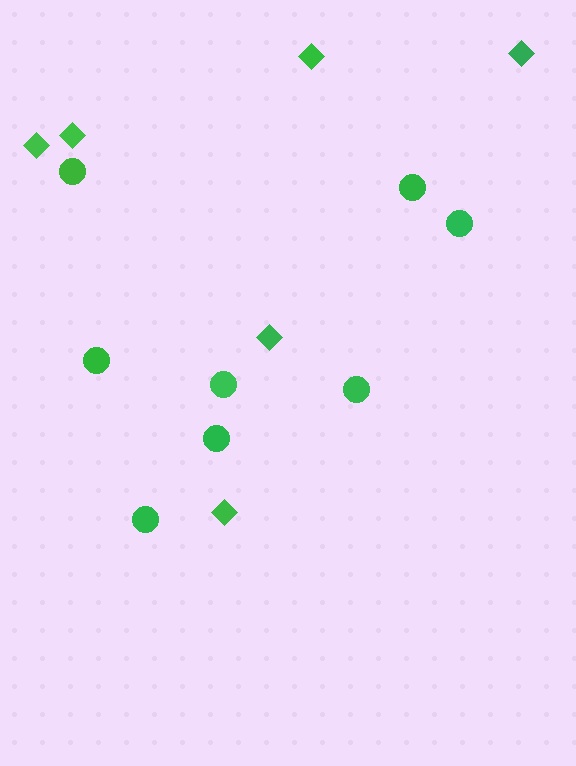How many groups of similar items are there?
There are 2 groups: one group of diamonds (6) and one group of circles (8).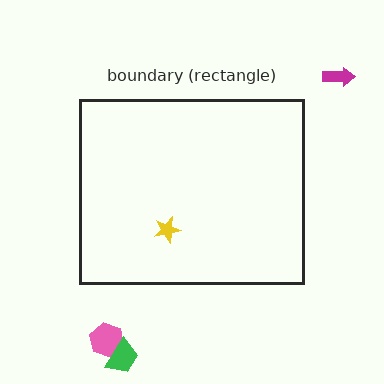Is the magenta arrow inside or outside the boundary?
Outside.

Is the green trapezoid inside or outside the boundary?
Outside.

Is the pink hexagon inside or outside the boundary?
Outside.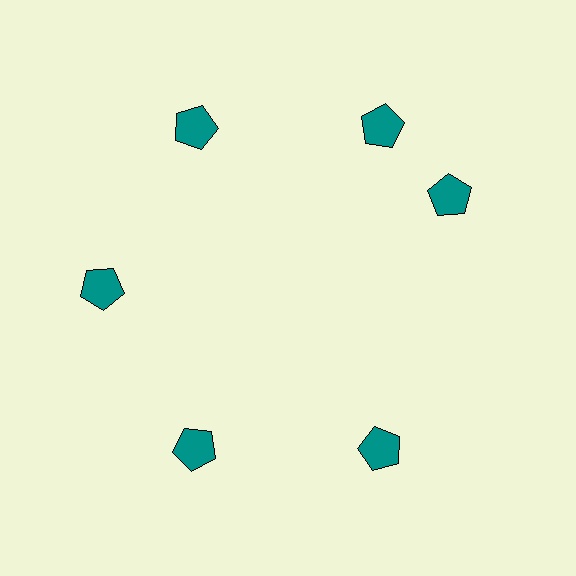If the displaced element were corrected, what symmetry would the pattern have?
It would have 6-fold rotational symmetry — the pattern would map onto itself every 60 degrees.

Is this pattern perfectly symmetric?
No. The 6 teal pentagons are arranged in a ring, but one element near the 3 o'clock position is rotated out of alignment along the ring, breaking the 6-fold rotational symmetry.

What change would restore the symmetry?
The symmetry would be restored by rotating it back into even spacing with its neighbors so that all 6 pentagons sit at equal angles and equal distance from the center.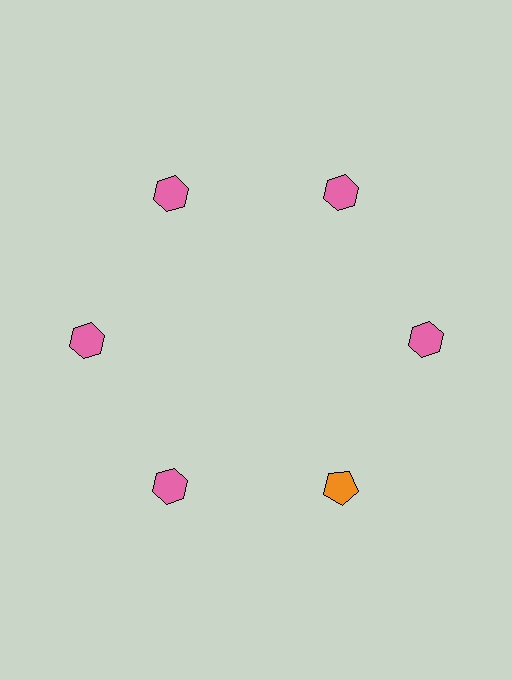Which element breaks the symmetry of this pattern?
The orange pentagon at roughly the 5 o'clock position breaks the symmetry. All other shapes are pink hexagons.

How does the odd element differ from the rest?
It differs in both color (orange instead of pink) and shape (pentagon instead of hexagon).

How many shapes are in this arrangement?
There are 6 shapes arranged in a ring pattern.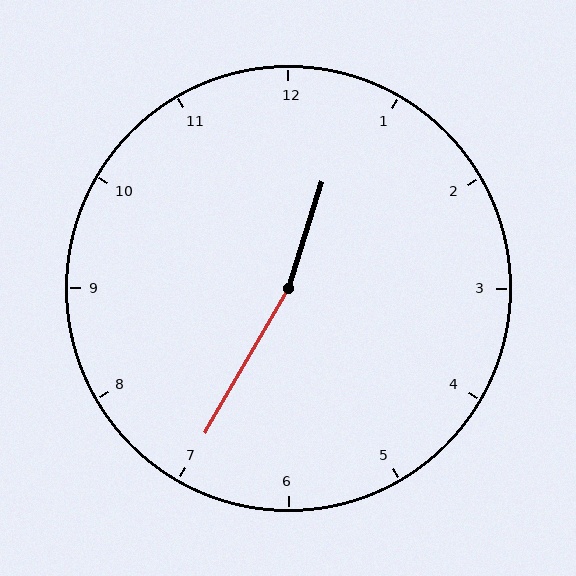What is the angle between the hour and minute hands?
Approximately 168 degrees.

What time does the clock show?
12:35.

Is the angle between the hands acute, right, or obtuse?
It is obtuse.